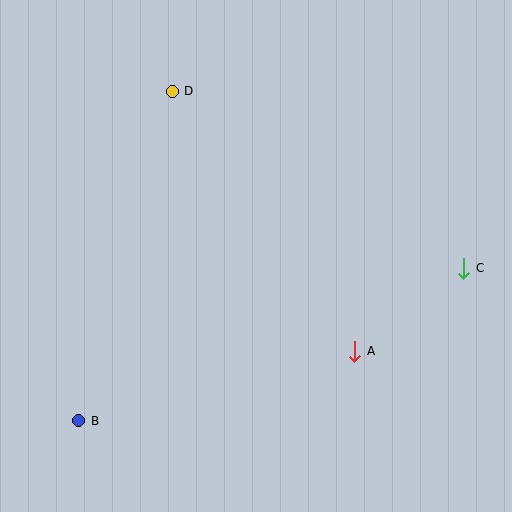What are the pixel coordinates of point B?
Point B is at (79, 421).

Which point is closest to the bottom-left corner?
Point B is closest to the bottom-left corner.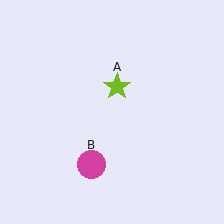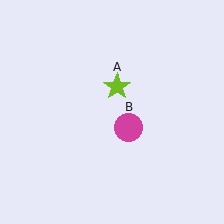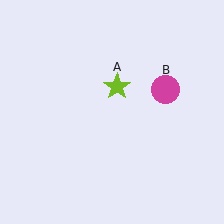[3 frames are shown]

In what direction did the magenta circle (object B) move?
The magenta circle (object B) moved up and to the right.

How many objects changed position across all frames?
1 object changed position: magenta circle (object B).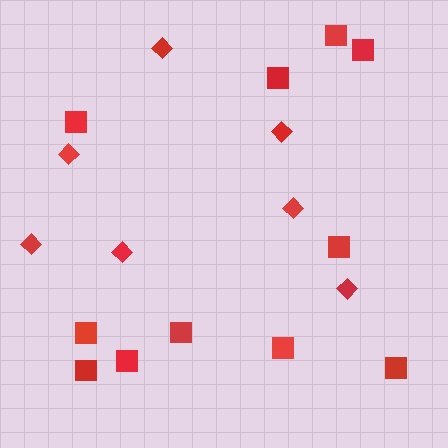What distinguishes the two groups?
There are 2 groups: one group of diamonds (7) and one group of squares (11).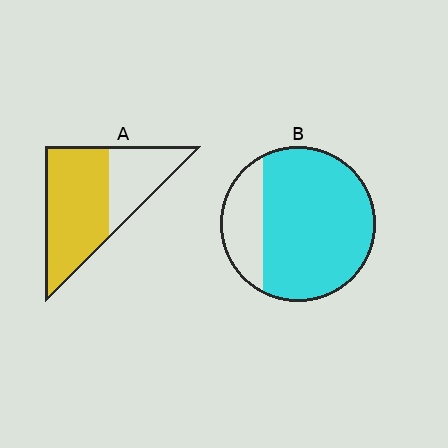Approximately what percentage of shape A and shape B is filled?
A is approximately 65% and B is approximately 80%.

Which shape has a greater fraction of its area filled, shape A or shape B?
Shape B.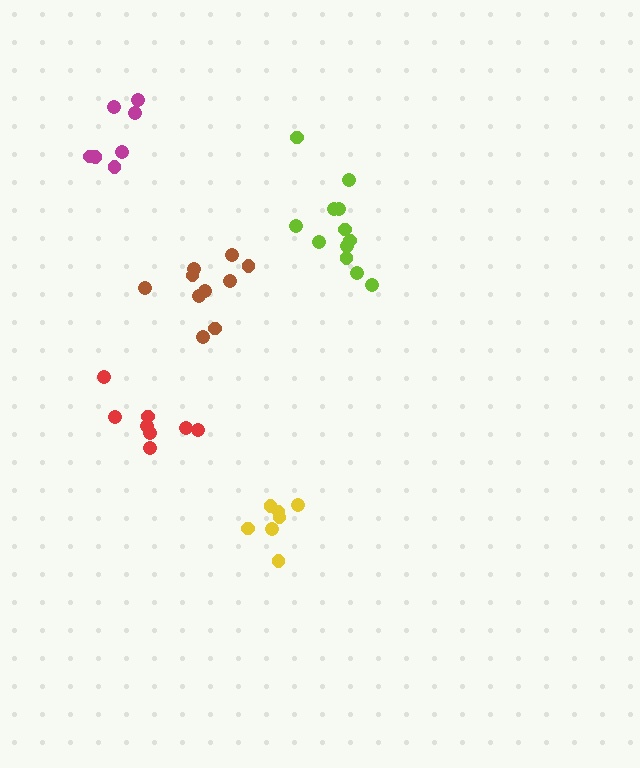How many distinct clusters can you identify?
There are 5 distinct clusters.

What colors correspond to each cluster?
The clusters are colored: magenta, yellow, brown, lime, red.